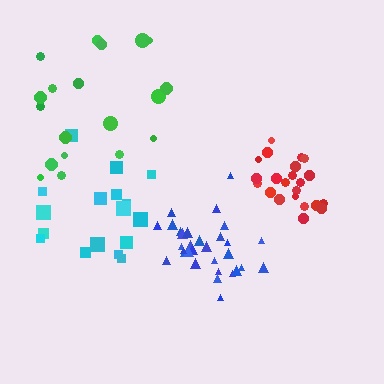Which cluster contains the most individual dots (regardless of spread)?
Blue (31).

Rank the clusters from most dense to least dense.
blue, red, cyan, green.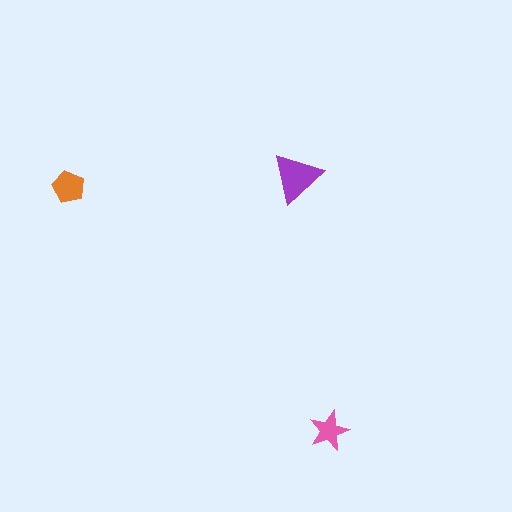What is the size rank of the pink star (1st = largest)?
3rd.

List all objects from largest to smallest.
The purple triangle, the orange pentagon, the pink star.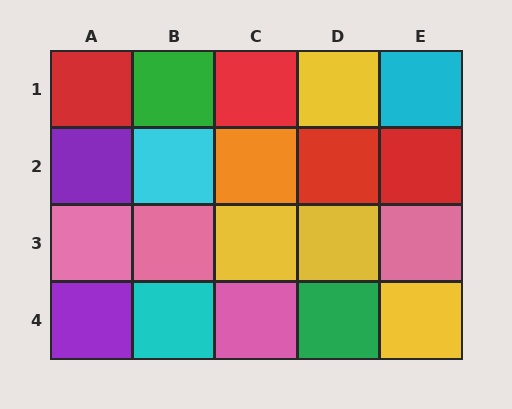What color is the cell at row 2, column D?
Red.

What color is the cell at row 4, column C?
Pink.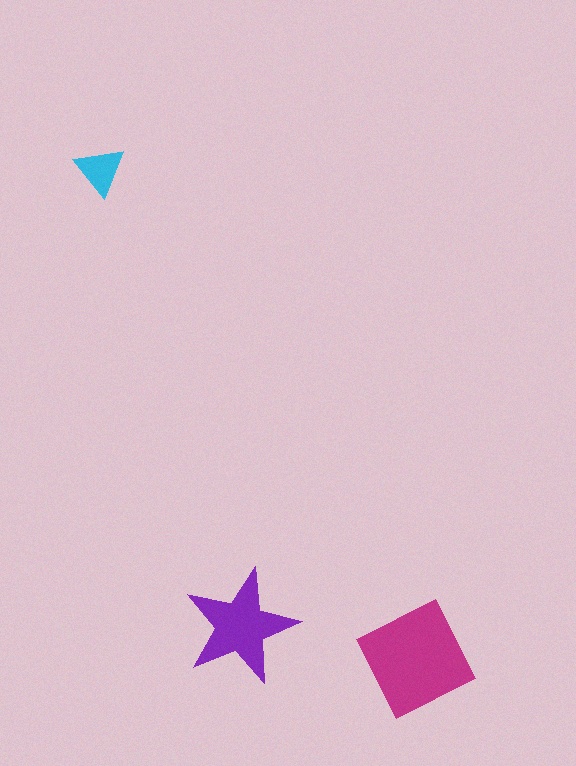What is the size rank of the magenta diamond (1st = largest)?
1st.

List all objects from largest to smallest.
The magenta diamond, the purple star, the cyan triangle.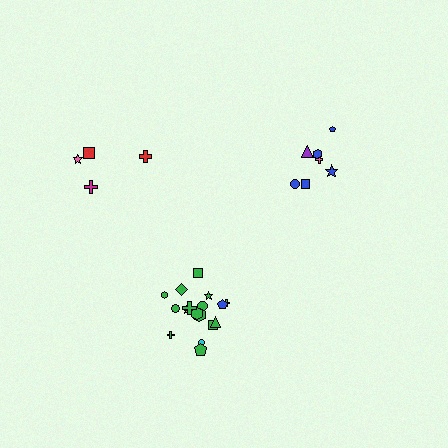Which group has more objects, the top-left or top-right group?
The top-right group.